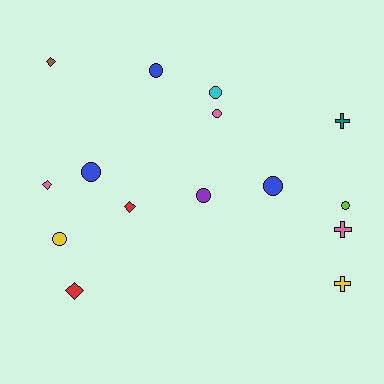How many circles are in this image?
There are 8 circles.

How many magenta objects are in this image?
There are no magenta objects.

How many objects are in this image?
There are 15 objects.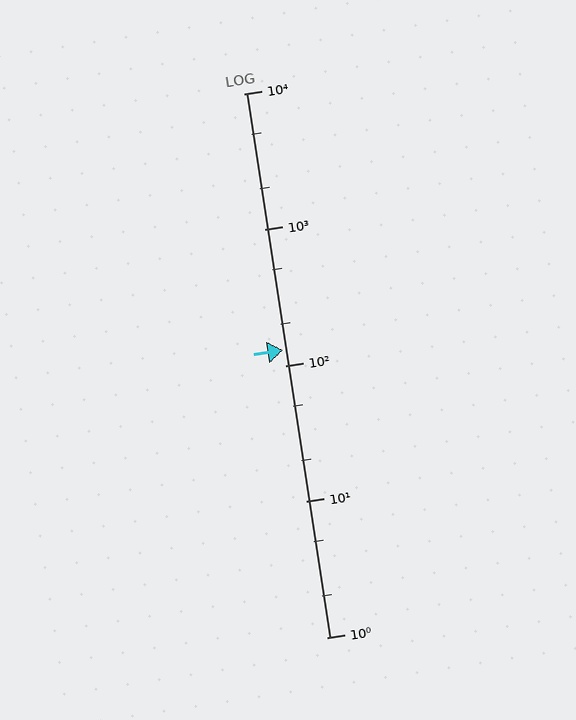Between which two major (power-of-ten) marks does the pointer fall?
The pointer is between 100 and 1000.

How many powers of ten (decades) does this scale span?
The scale spans 4 decades, from 1 to 10000.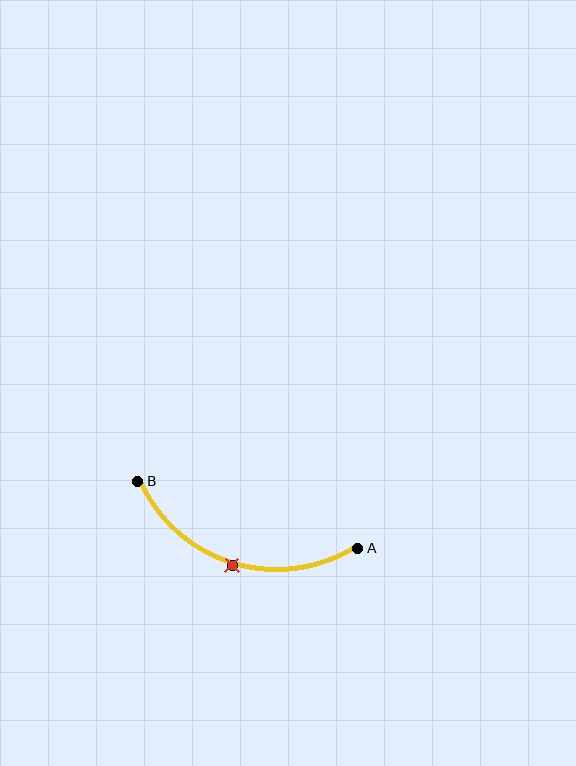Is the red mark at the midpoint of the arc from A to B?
Yes. The red mark lies on the arc at equal arc-length from both A and B — it is the arc midpoint.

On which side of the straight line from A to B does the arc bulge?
The arc bulges below the straight line connecting A and B.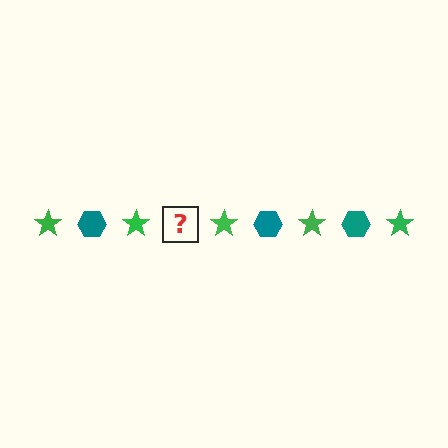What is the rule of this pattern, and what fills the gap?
The rule is that the pattern alternates between green star and teal hexagon. The gap should be filled with a teal hexagon.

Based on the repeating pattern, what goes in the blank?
The blank should be a teal hexagon.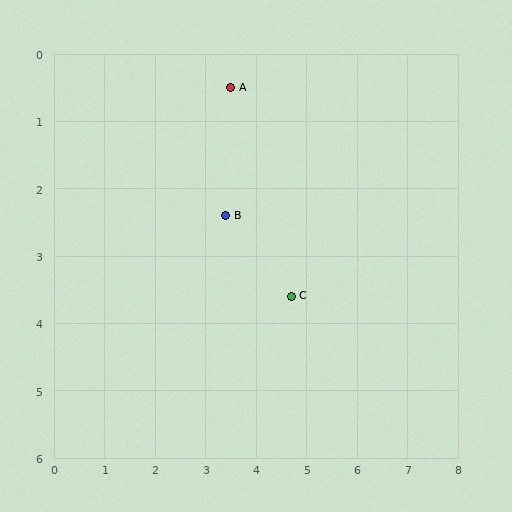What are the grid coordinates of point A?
Point A is at approximately (3.5, 0.5).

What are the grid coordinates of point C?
Point C is at approximately (4.7, 3.6).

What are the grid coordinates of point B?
Point B is at approximately (3.4, 2.4).